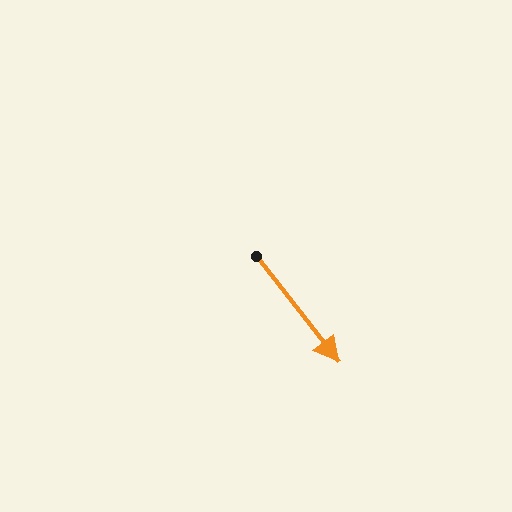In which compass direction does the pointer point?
Southeast.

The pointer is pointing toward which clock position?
Roughly 5 o'clock.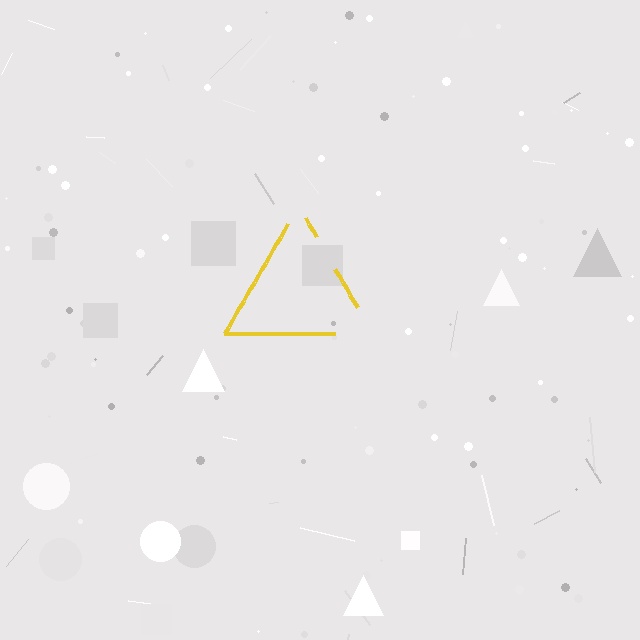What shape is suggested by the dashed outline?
The dashed outline suggests a triangle.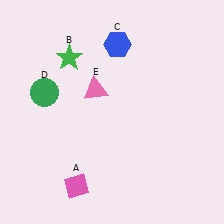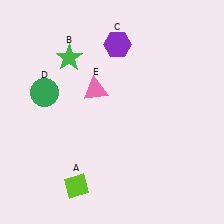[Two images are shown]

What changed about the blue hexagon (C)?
In Image 1, C is blue. In Image 2, it changed to purple.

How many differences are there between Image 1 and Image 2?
There are 2 differences between the two images.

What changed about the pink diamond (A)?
In Image 1, A is pink. In Image 2, it changed to lime.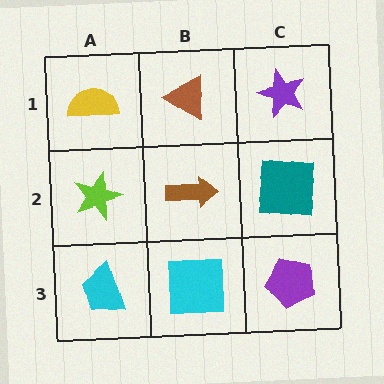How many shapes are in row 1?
3 shapes.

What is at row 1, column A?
A yellow semicircle.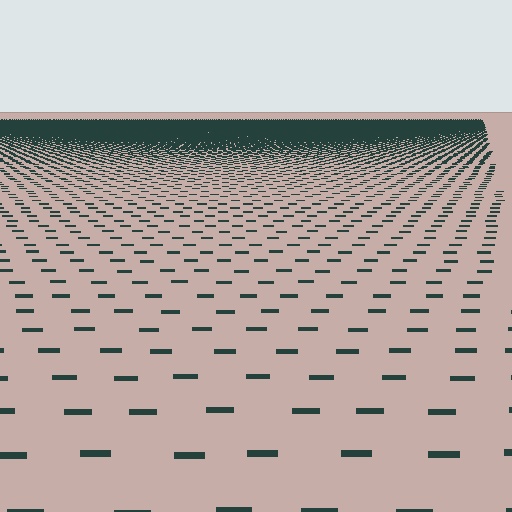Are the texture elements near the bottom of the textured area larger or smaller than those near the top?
Larger. Near the bottom, elements are closer to the viewer and appear at a bigger on-screen size.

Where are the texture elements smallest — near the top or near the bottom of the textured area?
Near the top.